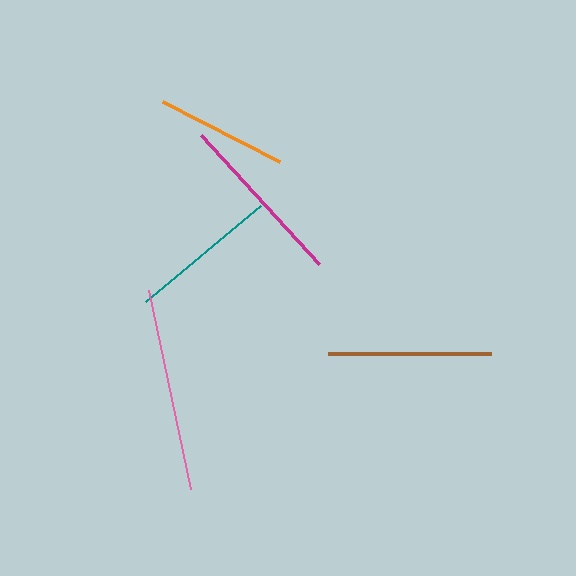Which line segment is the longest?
The pink line is the longest at approximately 203 pixels.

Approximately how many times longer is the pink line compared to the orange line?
The pink line is approximately 1.5 times the length of the orange line.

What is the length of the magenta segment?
The magenta segment is approximately 175 pixels long.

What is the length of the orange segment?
The orange segment is approximately 132 pixels long.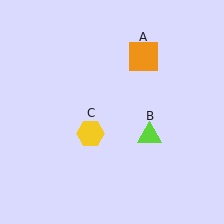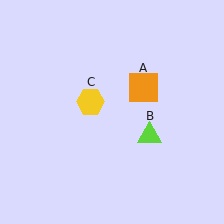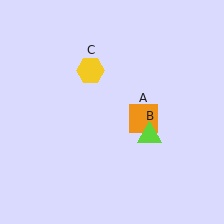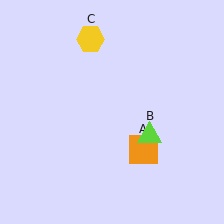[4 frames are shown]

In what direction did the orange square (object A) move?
The orange square (object A) moved down.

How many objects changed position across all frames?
2 objects changed position: orange square (object A), yellow hexagon (object C).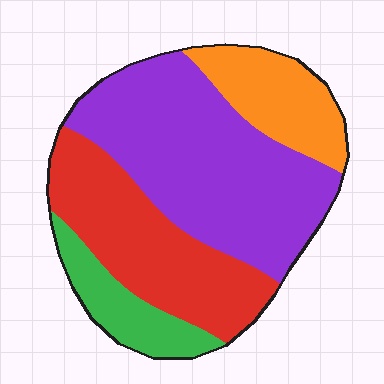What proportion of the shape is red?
Red covers 29% of the shape.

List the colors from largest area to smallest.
From largest to smallest: purple, red, orange, green.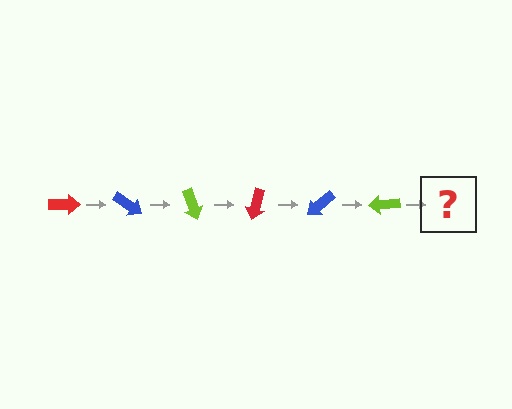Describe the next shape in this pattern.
It should be a red arrow, rotated 210 degrees from the start.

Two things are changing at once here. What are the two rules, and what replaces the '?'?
The two rules are that it rotates 35 degrees each step and the color cycles through red, blue, and lime. The '?' should be a red arrow, rotated 210 degrees from the start.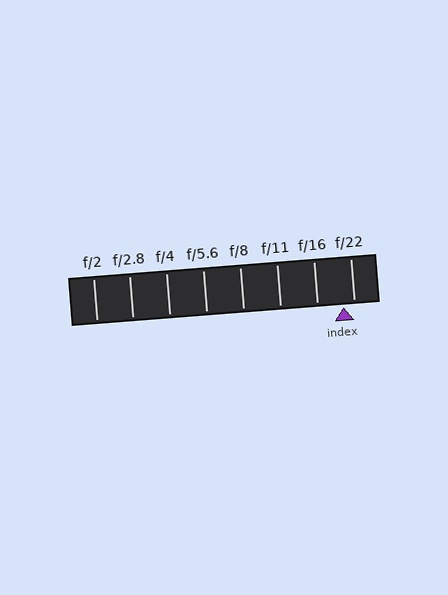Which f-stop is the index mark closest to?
The index mark is closest to f/22.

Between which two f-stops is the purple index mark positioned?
The index mark is between f/16 and f/22.